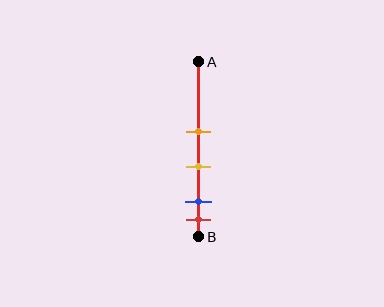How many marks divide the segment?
There are 4 marks dividing the segment.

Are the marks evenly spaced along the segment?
No, the marks are not evenly spaced.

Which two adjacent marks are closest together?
The blue and red marks are the closest adjacent pair.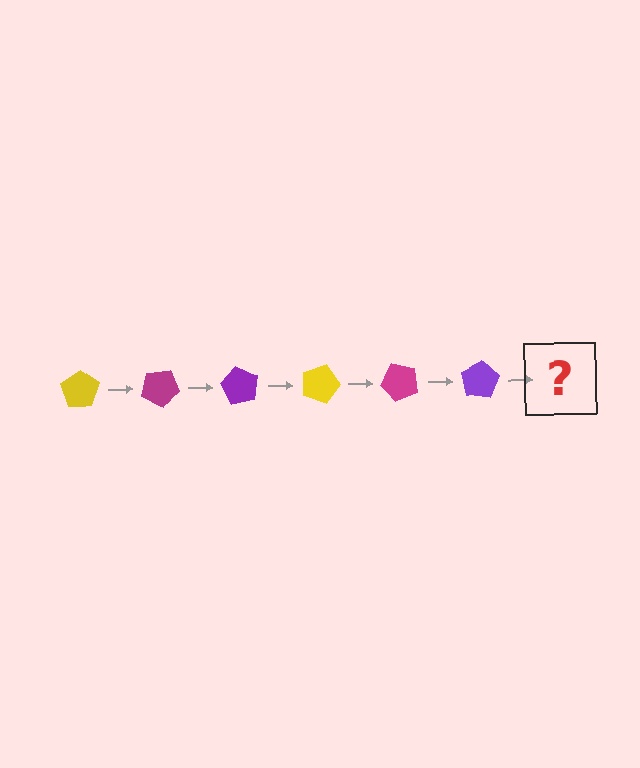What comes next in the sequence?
The next element should be a yellow pentagon, rotated 180 degrees from the start.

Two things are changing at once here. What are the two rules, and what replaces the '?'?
The two rules are that it rotates 30 degrees each step and the color cycles through yellow, magenta, and purple. The '?' should be a yellow pentagon, rotated 180 degrees from the start.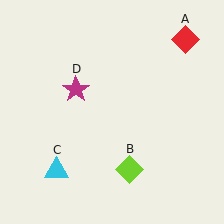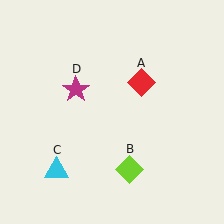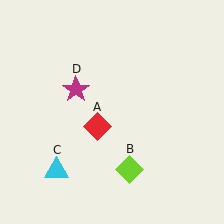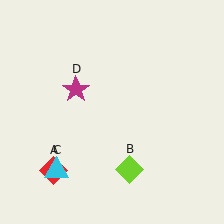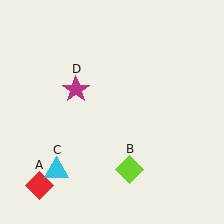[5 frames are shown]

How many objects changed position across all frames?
1 object changed position: red diamond (object A).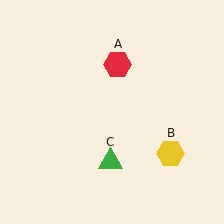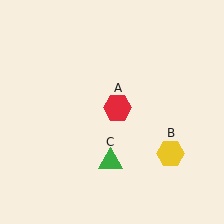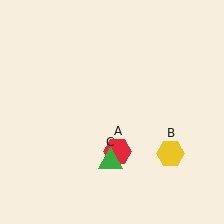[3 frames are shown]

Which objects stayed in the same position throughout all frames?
Yellow hexagon (object B) and green triangle (object C) remained stationary.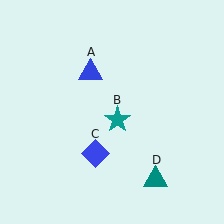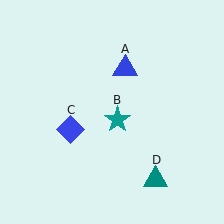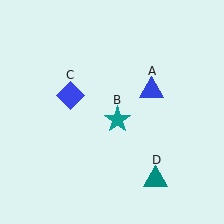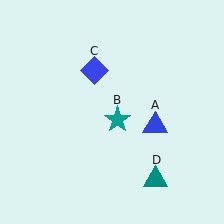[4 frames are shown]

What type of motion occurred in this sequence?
The blue triangle (object A), blue diamond (object C) rotated clockwise around the center of the scene.